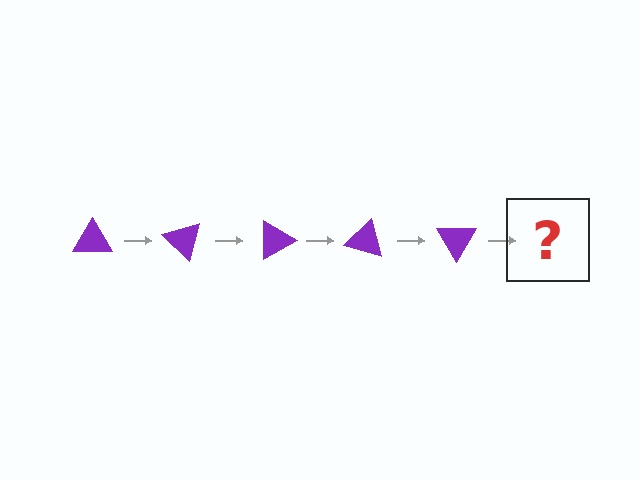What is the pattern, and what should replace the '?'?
The pattern is that the triangle rotates 45 degrees each step. The '?' should be a purple triangle rotated 225 degrees.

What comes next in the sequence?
The next element should be a purple triangle rotated 225 degrees.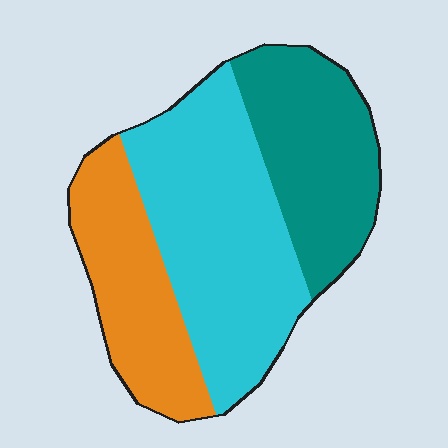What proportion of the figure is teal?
Teal covers 29% of the figure.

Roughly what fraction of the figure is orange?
Orange takes up about one quarter (1/4) of the figure.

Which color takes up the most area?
Cyan, at roughly 45%.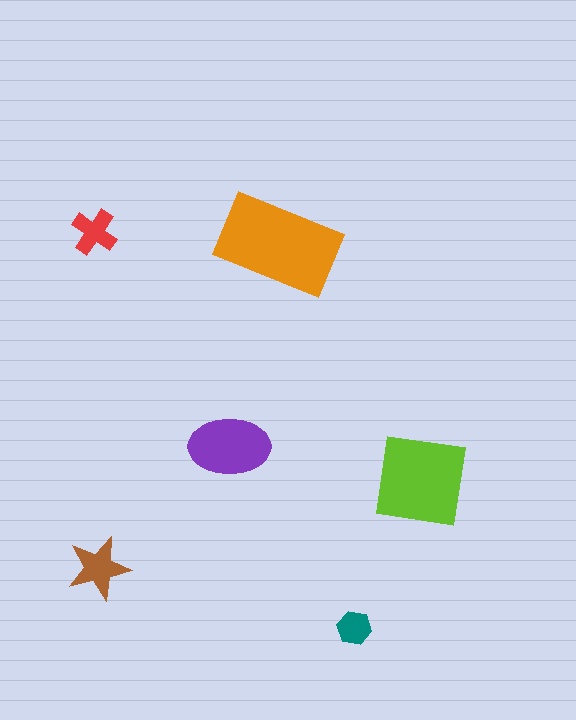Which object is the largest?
The orange rectangle.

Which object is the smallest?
The teal hexagon.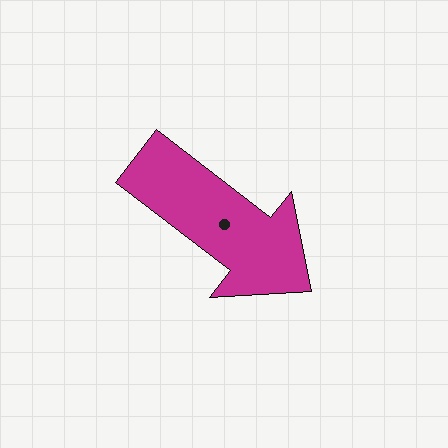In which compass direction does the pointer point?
Southeast.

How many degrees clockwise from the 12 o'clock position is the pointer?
Approximately 128 degrees.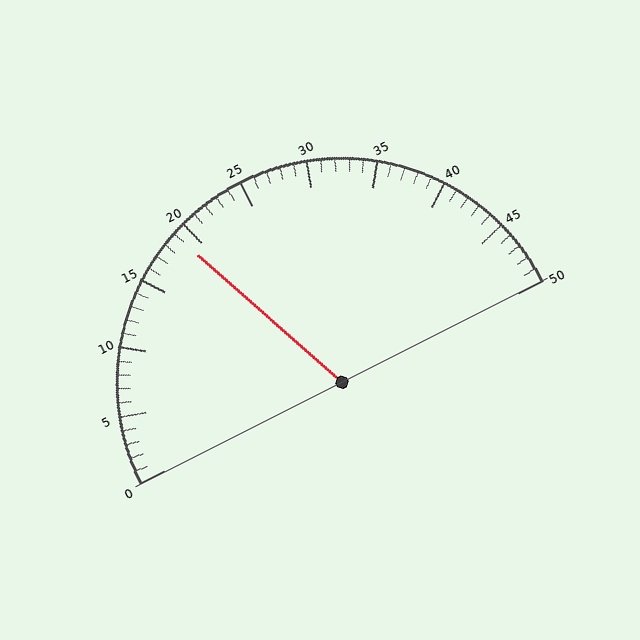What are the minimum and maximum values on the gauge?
The gauge ranges from 0 to 50.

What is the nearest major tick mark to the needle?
The nearest major tick mark is 20.